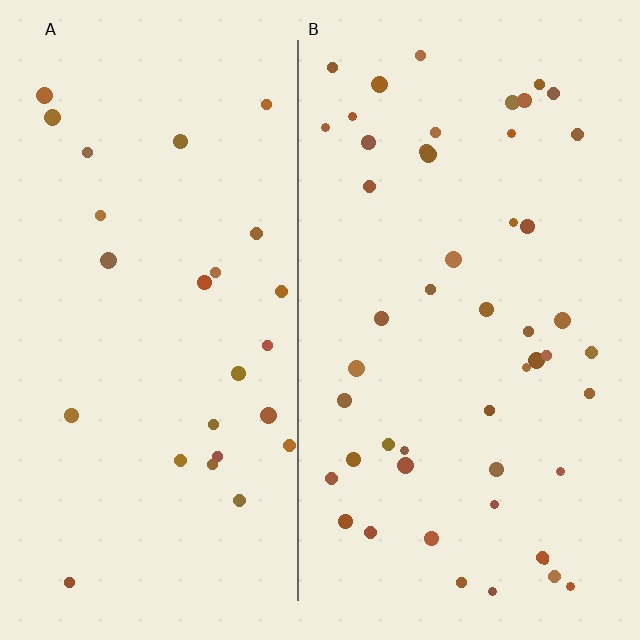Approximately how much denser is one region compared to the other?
Approximately 1.9× — region B over region A.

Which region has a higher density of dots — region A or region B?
B (the right).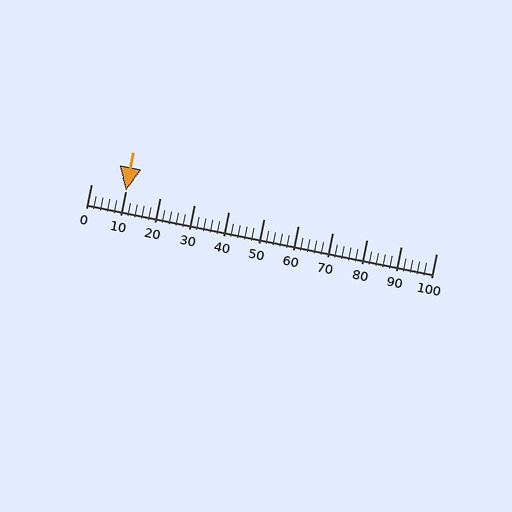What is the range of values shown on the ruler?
The ruler shows values from 0 to 100.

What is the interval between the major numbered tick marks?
The major tick marks are spaced 10 units apart.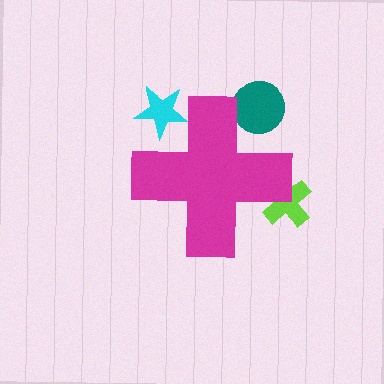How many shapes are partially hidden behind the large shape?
3 shapes are partially hidden.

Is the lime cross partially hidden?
Yes, the lime cross is partially hidden behind the magenta cross.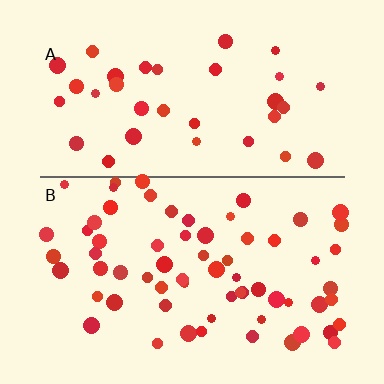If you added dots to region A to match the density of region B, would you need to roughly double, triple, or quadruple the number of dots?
Approximately double.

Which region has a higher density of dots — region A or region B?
B (the bottom).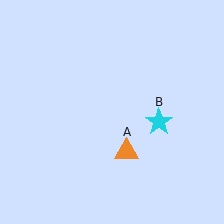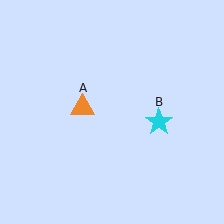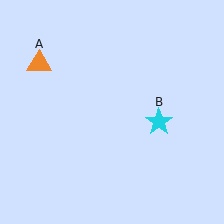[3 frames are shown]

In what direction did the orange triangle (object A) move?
The orange triangle (object A) moved up and to the left.